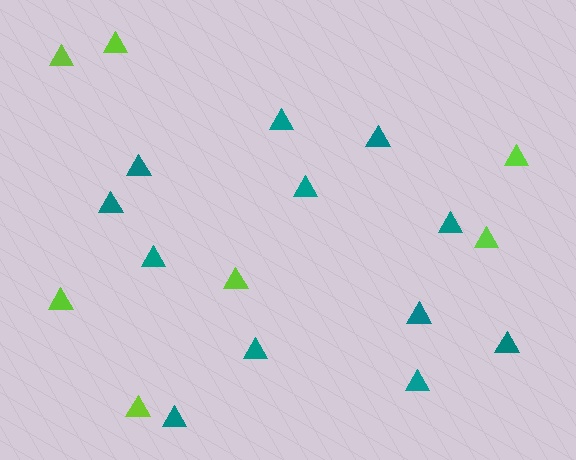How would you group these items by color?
There are 2 groups: one group of teal triangles (12) and one group of lime triangles (7).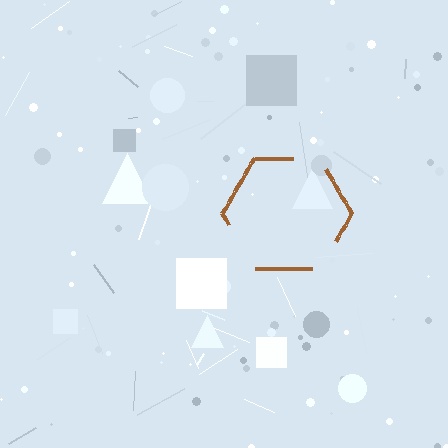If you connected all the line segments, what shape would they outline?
They would outline a hexagon.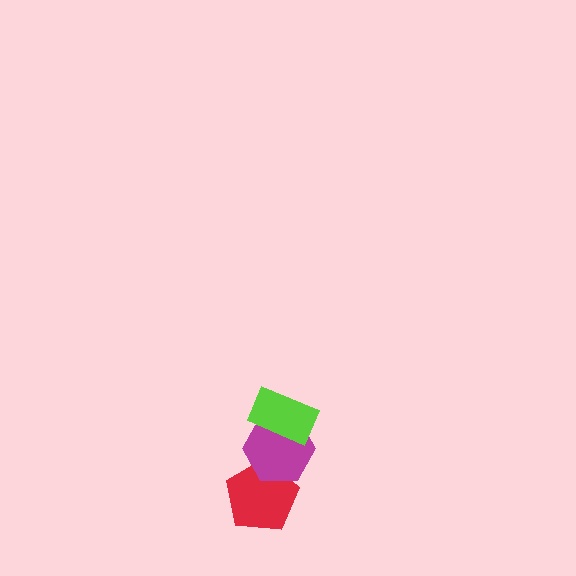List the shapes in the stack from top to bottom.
From top to bottom: the lime rectangle, the magenta hexagon, the red pentagon.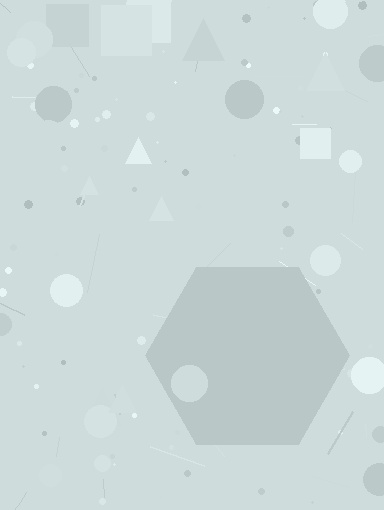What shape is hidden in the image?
A hexagon is hidden in the image.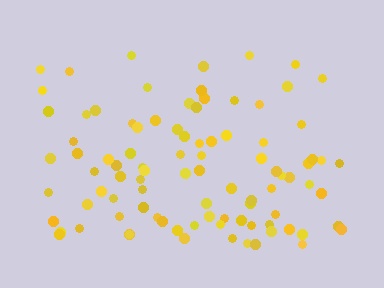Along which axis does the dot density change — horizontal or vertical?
Vertical.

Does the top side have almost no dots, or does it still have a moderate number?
Still a moderate number, just noticeably fewer than the bottom.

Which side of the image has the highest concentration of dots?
The bottom.